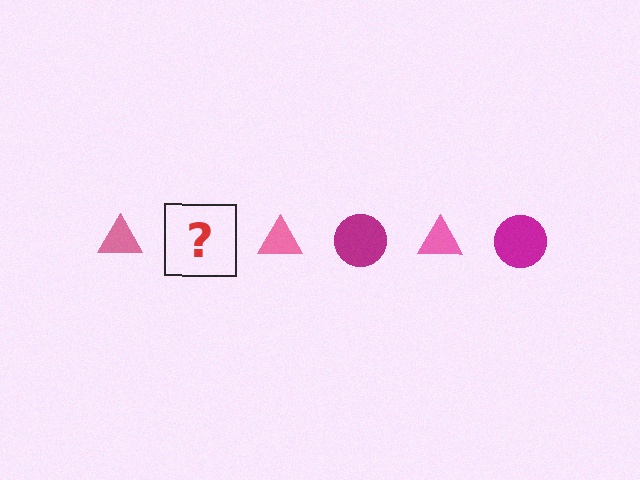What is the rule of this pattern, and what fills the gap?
The rule is that the pattern alternates between pink triangle and magenta circle. The gap should be filled with a magenta circle.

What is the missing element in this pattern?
The missing element is a magenta circle.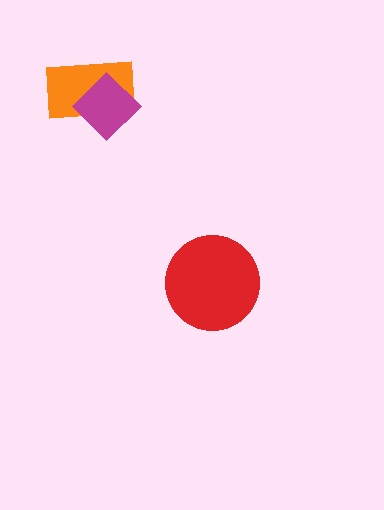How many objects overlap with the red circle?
0 objects overlap with the red circle.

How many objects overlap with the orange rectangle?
1 object overlaps with the orange rectangle.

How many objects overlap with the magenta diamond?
1 object overlaps with the magenta diamond.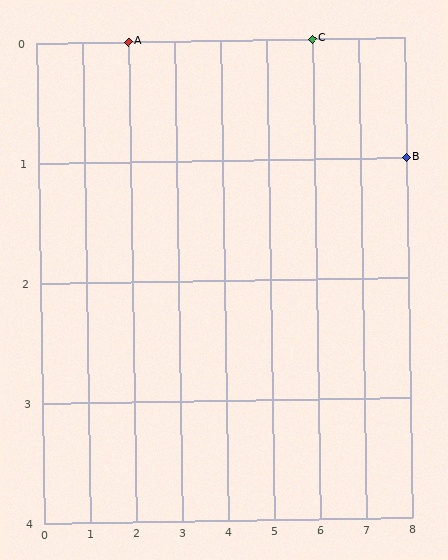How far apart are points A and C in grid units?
Points A and C are 4 columns apart.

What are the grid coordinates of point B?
Point B is at grid coordinates (8, 1).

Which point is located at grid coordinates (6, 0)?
Point C is at (6, 0).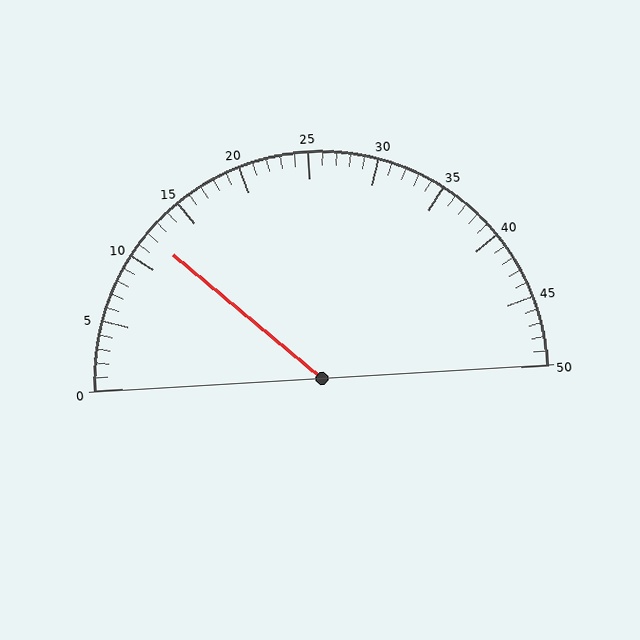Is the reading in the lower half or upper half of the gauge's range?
The reading is in the lower half of the range (0 to 50).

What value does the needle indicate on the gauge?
The needle indicates approximately 12.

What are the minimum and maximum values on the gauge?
The gauge ranges from 0 to 50.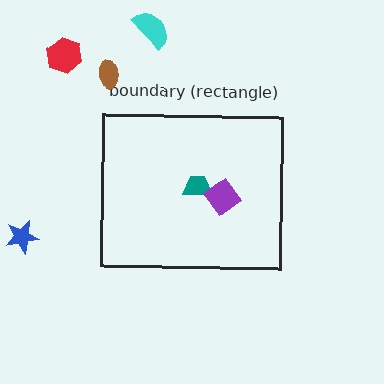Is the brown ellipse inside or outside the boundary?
Outside.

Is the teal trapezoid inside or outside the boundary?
Inside.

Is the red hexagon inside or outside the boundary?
Outside.